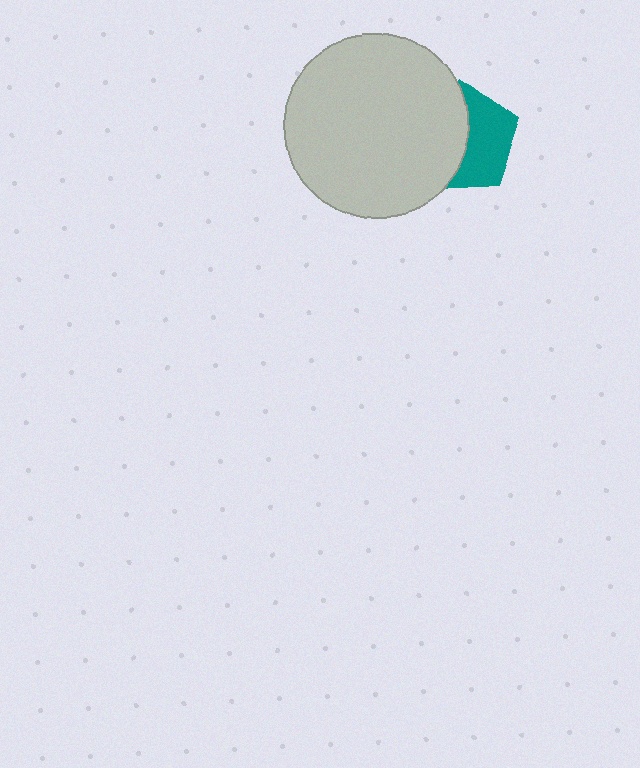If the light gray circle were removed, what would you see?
You would see the complete teal pentagon.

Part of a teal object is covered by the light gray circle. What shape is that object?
It is a pentagon.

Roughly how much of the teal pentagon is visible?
About half of it is visible (roughly 49%).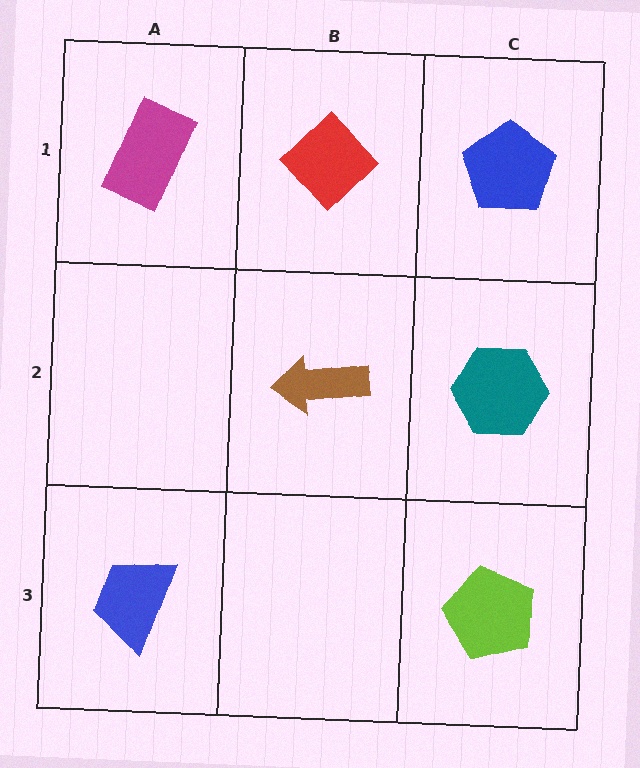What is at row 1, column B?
A red diamond.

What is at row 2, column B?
A brown arrow.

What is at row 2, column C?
A teal hexagon.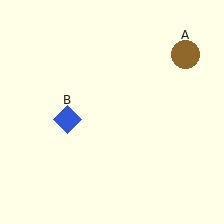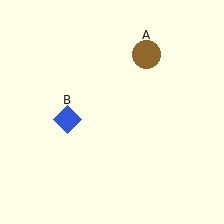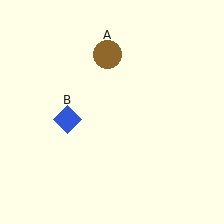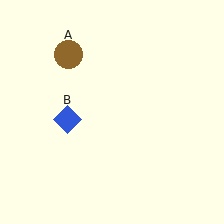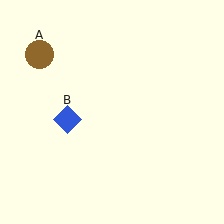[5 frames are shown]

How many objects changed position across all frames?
1 object changed position: brown circle (object A).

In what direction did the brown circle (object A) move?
The brown circle (object A) moved left.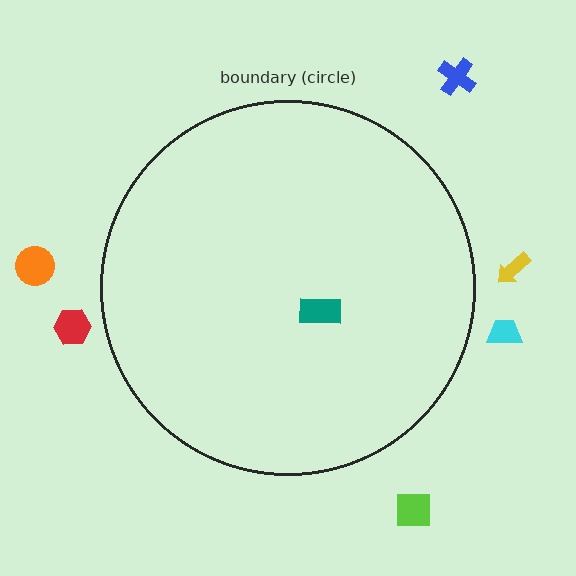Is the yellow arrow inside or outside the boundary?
Outside.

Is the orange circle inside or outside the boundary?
Outside.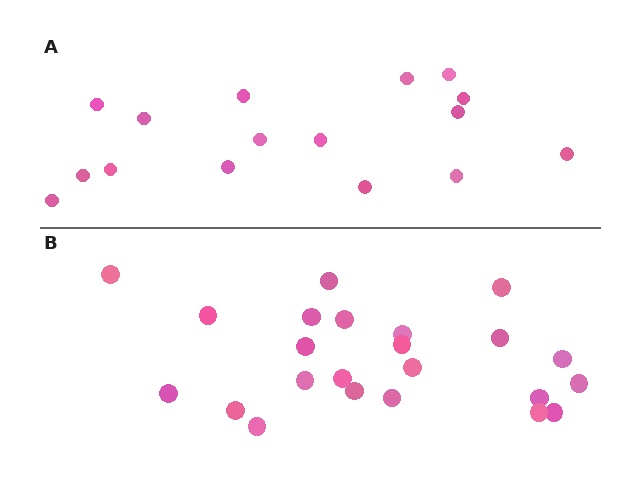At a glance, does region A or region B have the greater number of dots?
Region B (the bottom region) has more dots.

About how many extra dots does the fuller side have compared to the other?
Region B has roughly 8 or so more dots than region A.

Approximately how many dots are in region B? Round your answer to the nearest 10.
About 20 dots. (The exact count is 23, which rounds to 20.)